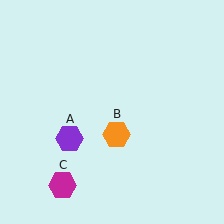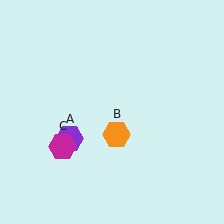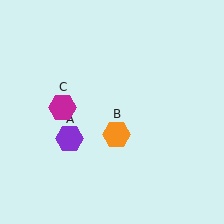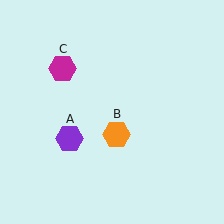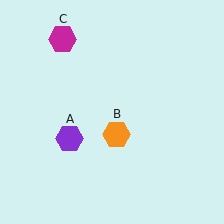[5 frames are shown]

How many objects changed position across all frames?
1 object changed position: magenta hexagon (object C).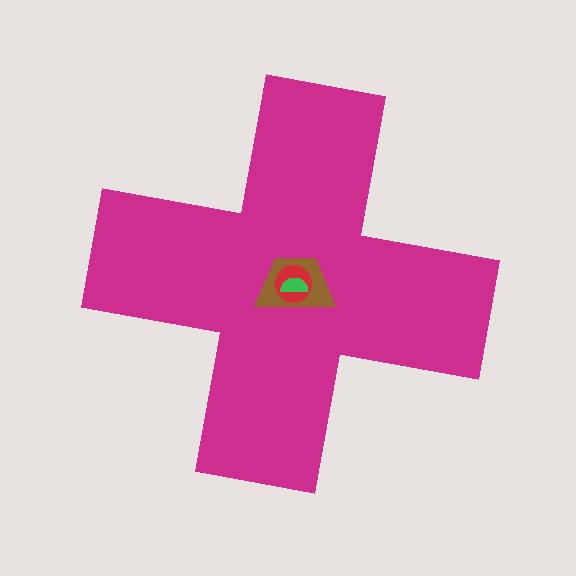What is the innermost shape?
The green semicircle.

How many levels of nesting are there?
4.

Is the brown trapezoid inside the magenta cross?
Yes.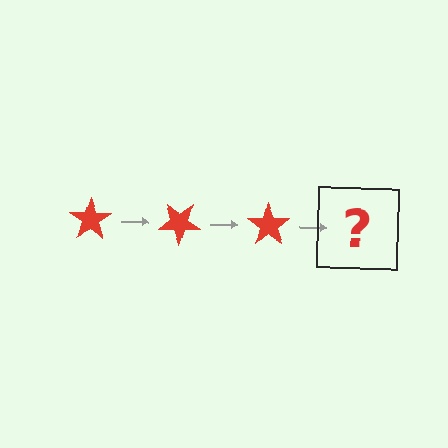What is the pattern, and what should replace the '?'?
The pattern is that the star rotates 35 degrees each step. The '?' should be a red star rotated 105 degrees.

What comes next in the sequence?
The next element should be a red star rotated 105 degrees.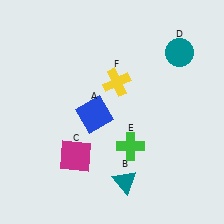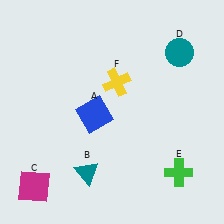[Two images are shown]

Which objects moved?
The objects that moved are: the teal triangle (B), the magenta square (C), the green cross (E).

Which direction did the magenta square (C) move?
The magenta square (C) moved left.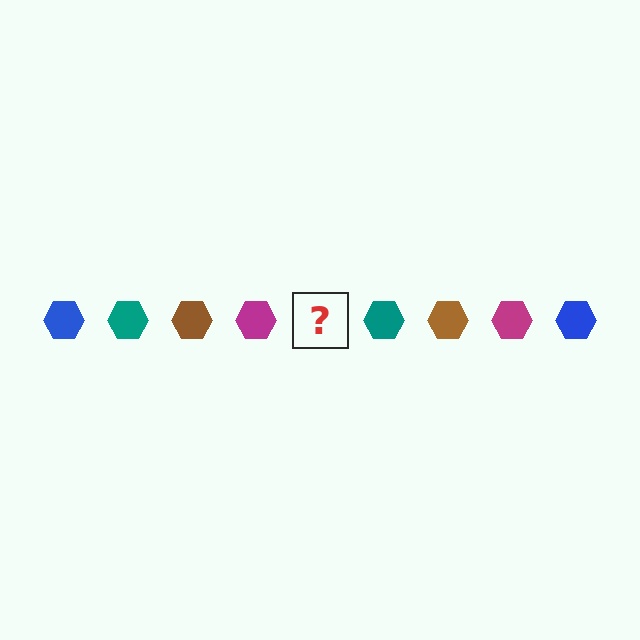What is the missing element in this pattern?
The missing element is a blue hexagon.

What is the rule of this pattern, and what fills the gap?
The rule is that the pattern cycles through blue, teal, brown, magenta hexagons. The gap should be filled with a blue hexagon.